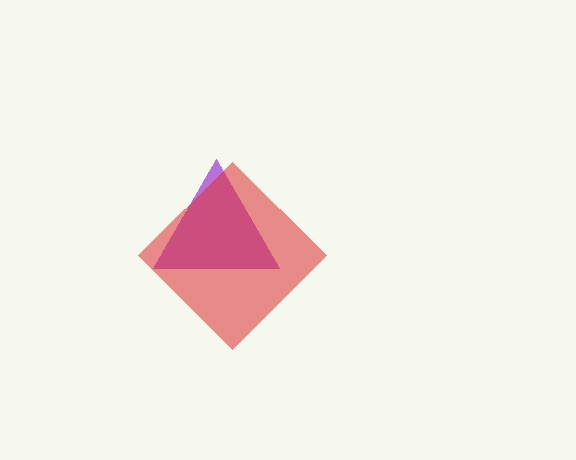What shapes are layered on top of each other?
The layered shapes are: a purple triangle, a red diamond.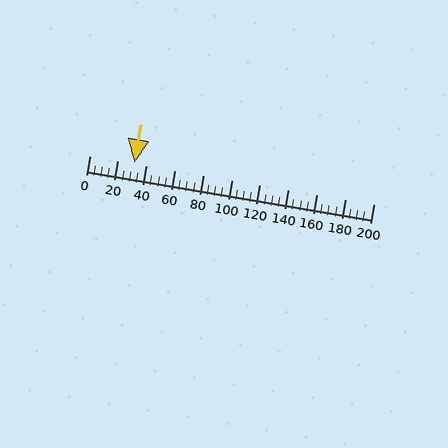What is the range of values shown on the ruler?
The ruler shows values from 0 to 200.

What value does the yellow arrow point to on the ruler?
The yellow arrow points to approximately 32.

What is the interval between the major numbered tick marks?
The major tick marks are spaced 20 units apart.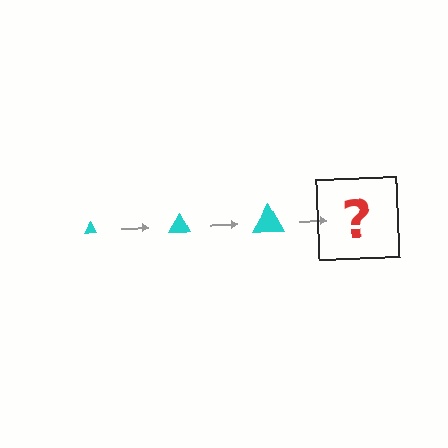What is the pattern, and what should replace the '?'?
The pattern is that the triangle gets progressively larger each step. The '?' should be a cyan triangle, larger than the previous one.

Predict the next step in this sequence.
The next step is a cyan triangle, larger than the previous one.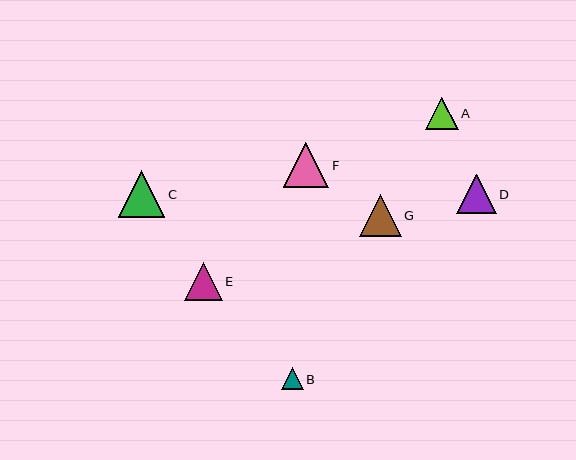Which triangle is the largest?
Triangle C is the largest with a size of approximately 47 pixels.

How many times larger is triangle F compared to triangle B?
Triangle F is approximately 2.1 times the size of triangle B.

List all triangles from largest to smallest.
From largest to smallest: C, F, G, D, E, A, B.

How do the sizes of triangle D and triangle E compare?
Triangle D and triangle E are approximately the same size.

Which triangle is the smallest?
Triangle B is the smallest with a size of approximately 22 pixels.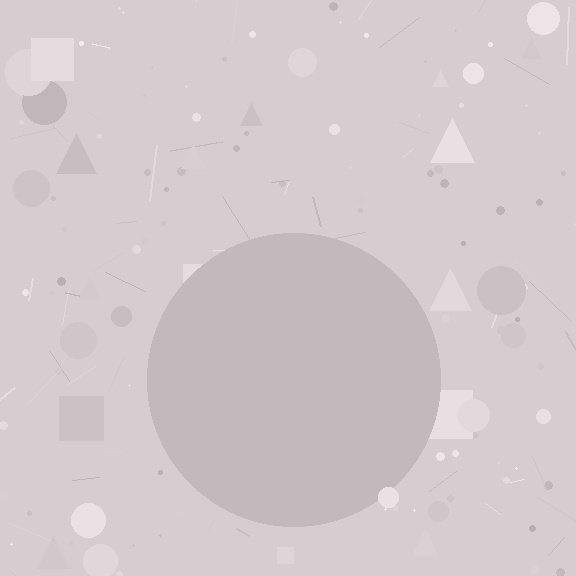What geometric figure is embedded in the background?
A circle is embedded in the background.